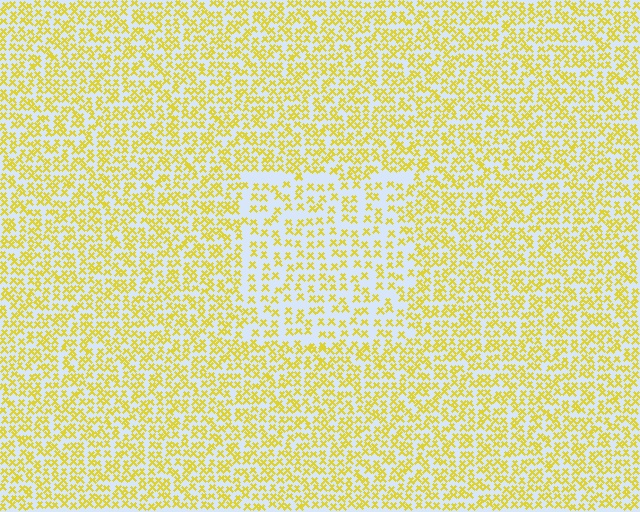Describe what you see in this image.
The image contains small yellow elements arranged at two different densities. A rectangle-shaped region is visible where the elements are less densely packed than the surrounding area.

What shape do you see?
I see a rectangle.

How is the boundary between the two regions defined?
The boundary is defined by a change in element density (approximately 1.7x ratio). All elements are the same color, size, and shape.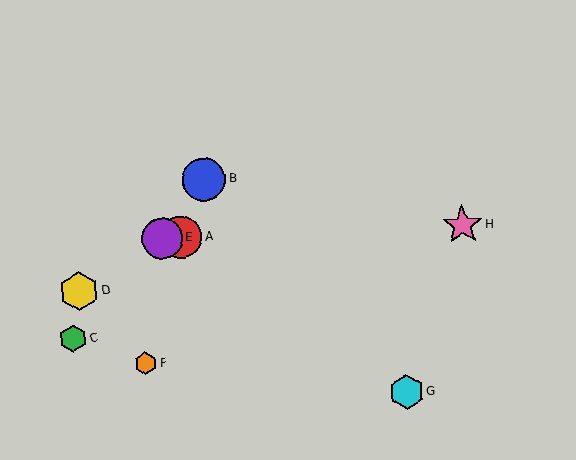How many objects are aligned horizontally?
3 objects (A, E, H) are aligned horizontally.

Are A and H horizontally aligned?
Yes, both are at y≈237.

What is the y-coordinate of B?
Object B is at y≈179.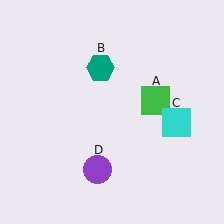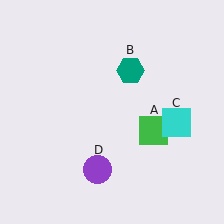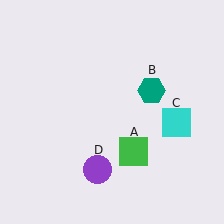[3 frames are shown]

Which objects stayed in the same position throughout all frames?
Cyan square (object C) and purple circle (object D) remained stationary.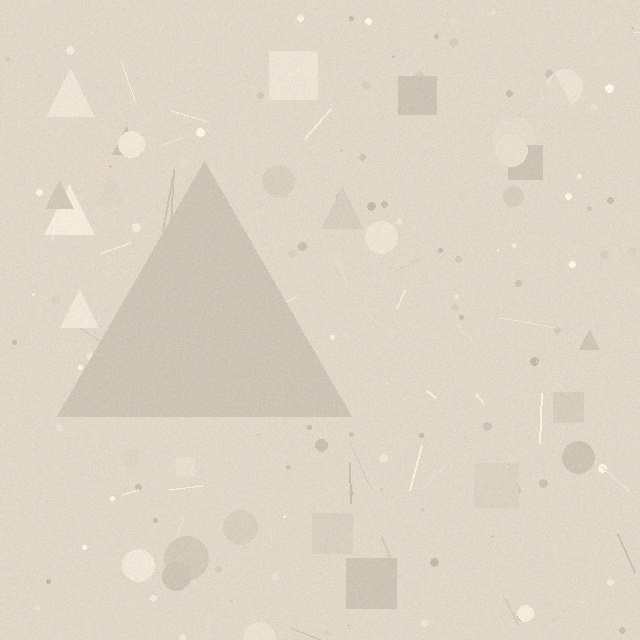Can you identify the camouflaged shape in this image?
The camouflaged shape is a triangle.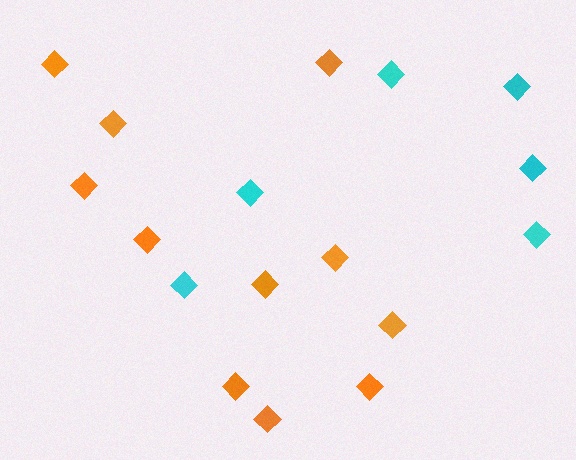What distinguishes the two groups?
There are 2 groups: one group of orange diamonds (11) and one group of cyan diamonds (6).